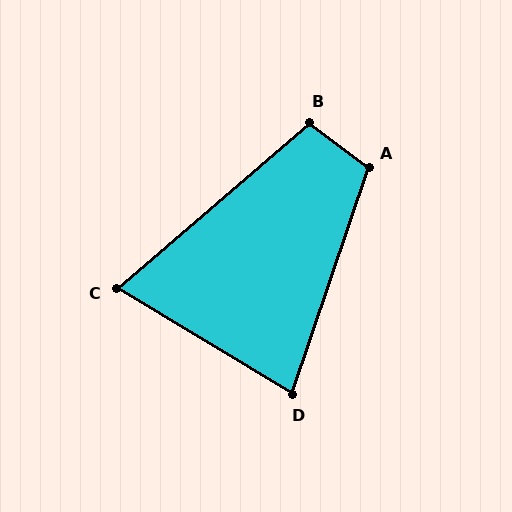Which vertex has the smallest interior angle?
C, at approximately 72 degrees.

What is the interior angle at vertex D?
Approximately 78 degrees (acute).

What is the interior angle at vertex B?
Approximately 102 degrees (obtuse).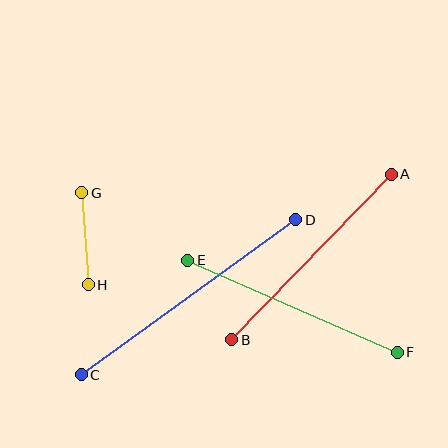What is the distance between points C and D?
The distance is approximately 265 pixels.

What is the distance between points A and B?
The distance is approximately 230 pixels.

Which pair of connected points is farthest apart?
Points C and D are farthest apart.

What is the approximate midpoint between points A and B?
The midpoint is at approximately (311, 257) pixels.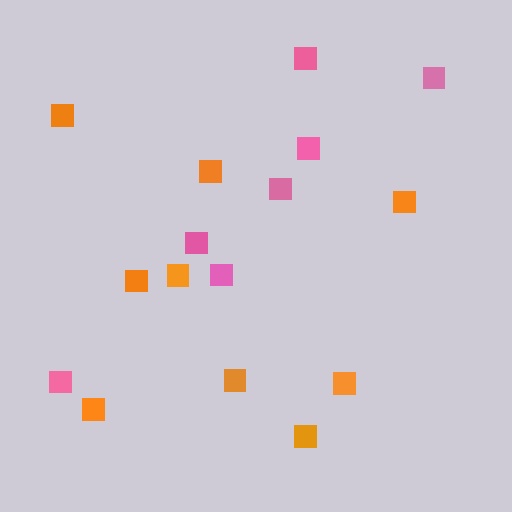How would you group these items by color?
There are 2 groups: one group of pink squares (7) and one group of orange squares (9).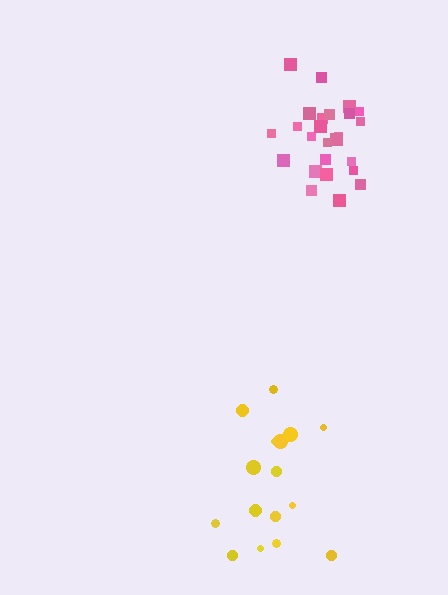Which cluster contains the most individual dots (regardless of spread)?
Pink (25).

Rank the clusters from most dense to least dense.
pink, yellow.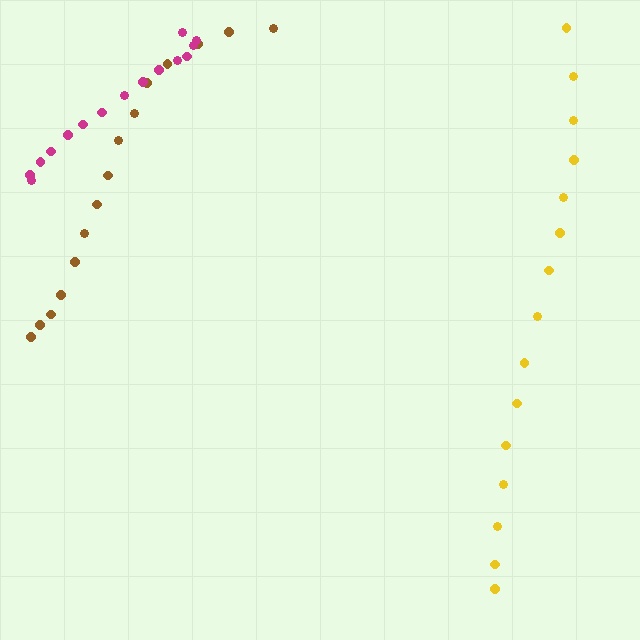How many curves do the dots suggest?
There are 3 distinct paths.